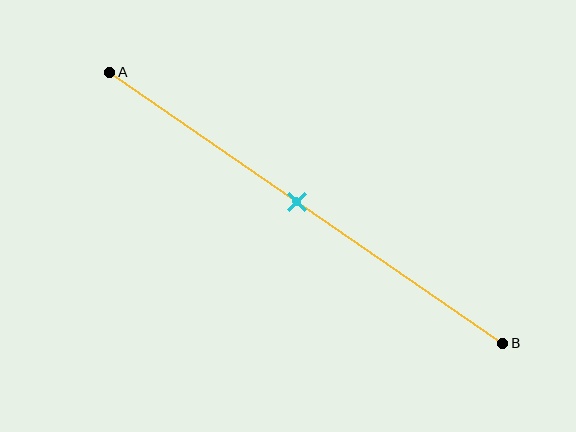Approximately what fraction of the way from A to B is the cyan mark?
The cyan mark is approximately 50% of the way from A to B.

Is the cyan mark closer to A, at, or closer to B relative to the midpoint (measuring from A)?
The cyan mark is approximately at the midpoint of segment AB.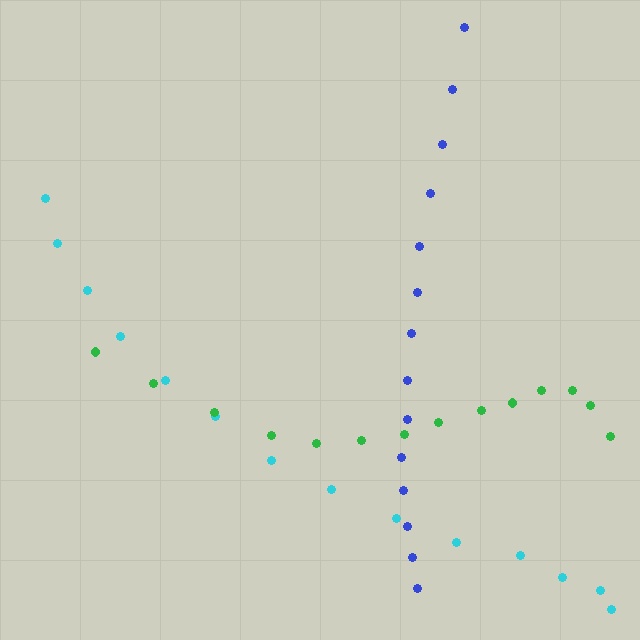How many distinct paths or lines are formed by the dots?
There are 3 distinct paths.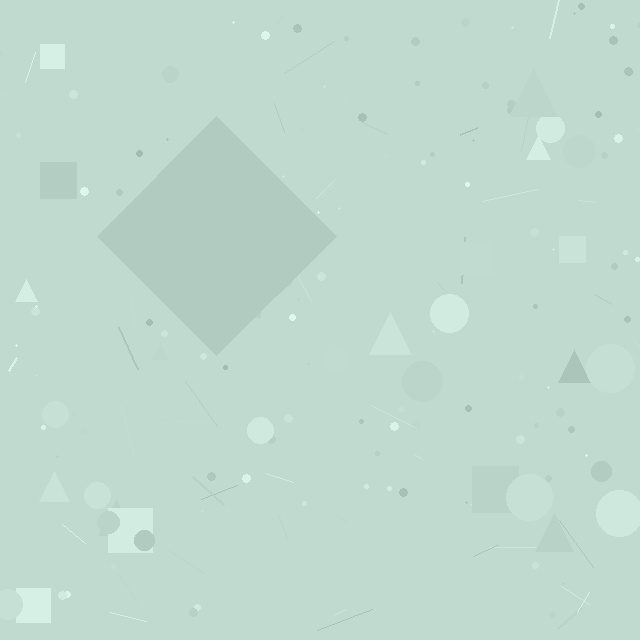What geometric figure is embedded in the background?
A diamond is embedded in the background.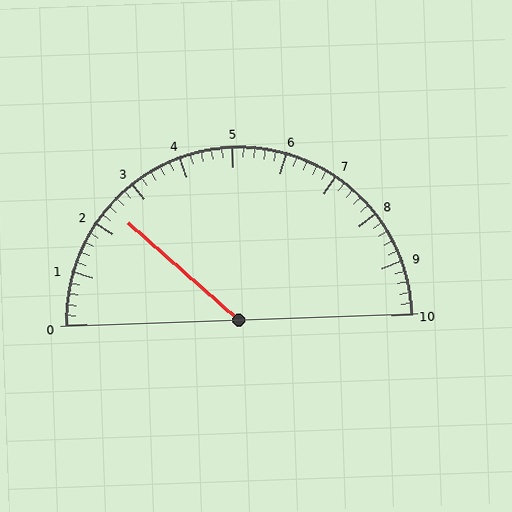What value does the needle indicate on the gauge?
The needle indicates approximately 2.4.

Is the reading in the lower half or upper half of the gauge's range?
The reading is in the lower half of the range (0 to 10).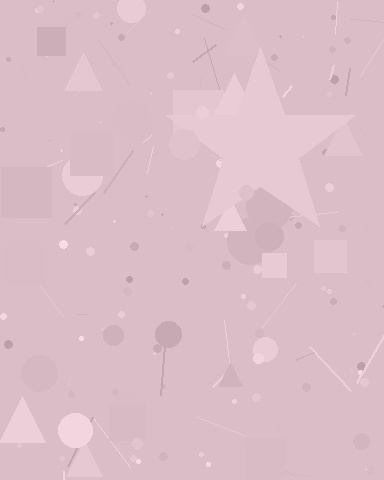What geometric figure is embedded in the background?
A star is embedded in the background.